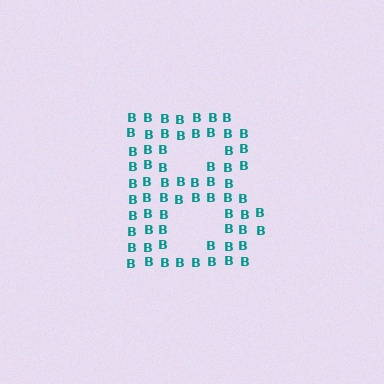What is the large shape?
The large shape is the letter B.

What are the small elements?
The small elements are letter B's.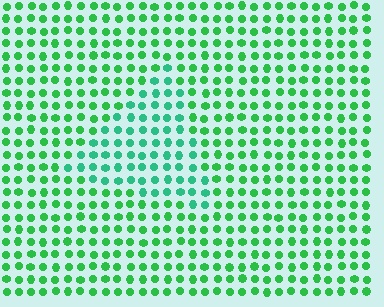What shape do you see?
I see a triangle.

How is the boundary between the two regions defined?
The boundary is defined purely by a slight shift in hue (about 26 degrees). Spacing, size, and orientation are identical on both sides.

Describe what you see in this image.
The image is filled with small green elements in a uniform arrangement. A triangle-shaped region is visible where the elements are tinted to a slightly different hue, forming a subtle color boundary.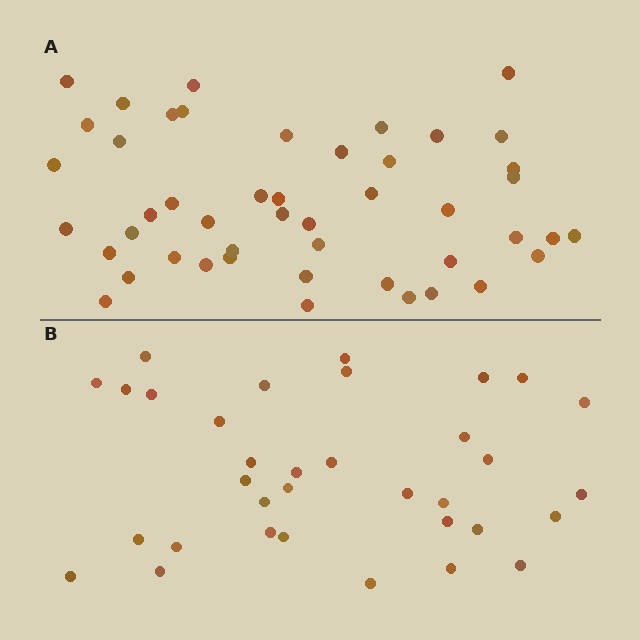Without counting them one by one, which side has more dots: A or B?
Region A (the top region) has more dots.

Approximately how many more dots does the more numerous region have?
Region A has approximately 15 more dots than region B.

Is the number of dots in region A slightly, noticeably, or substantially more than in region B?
Region A has noticeably more, but not dramatically so. The ratio is roughly 1.4 to 1.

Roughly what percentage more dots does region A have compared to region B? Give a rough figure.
About 40% more.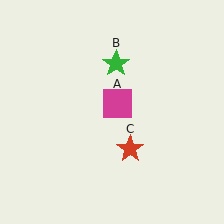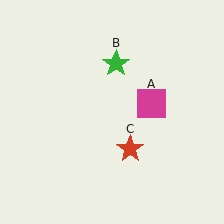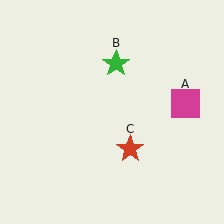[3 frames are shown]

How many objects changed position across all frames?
1 object changed position: magenta square (object A).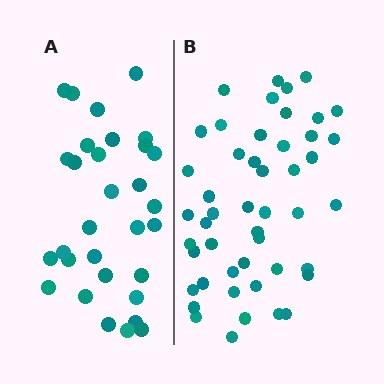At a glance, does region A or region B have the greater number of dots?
Region B (the right region) has more dots.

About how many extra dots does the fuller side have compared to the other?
Region B has approximately 15 more dots than region A.